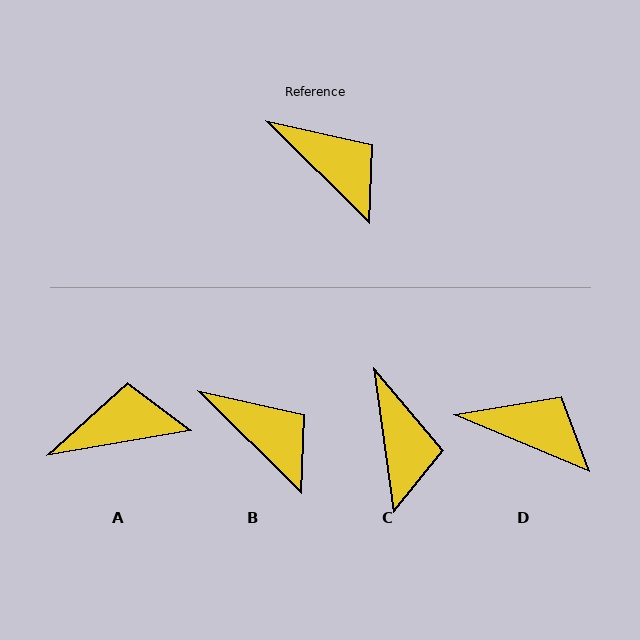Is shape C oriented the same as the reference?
No, it is off by about 37 degrees.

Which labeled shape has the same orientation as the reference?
B.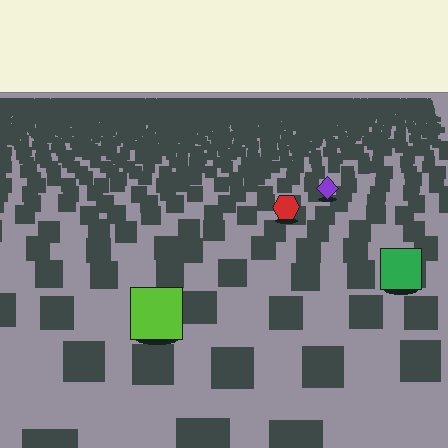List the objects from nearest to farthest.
From nearest to farthest: the lime square, the green square, the red hexagon, the purple diamond.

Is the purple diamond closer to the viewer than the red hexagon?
No. The red hexagon is closer — you can tell from the texture gradient: the ground texture is coarser near it.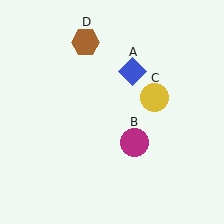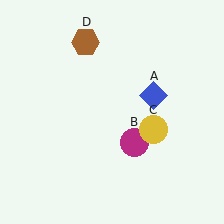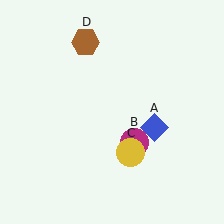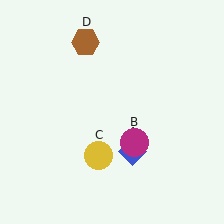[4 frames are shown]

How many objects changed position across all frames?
2 objects changed position: blue diamond (object A), yellow circle (object C).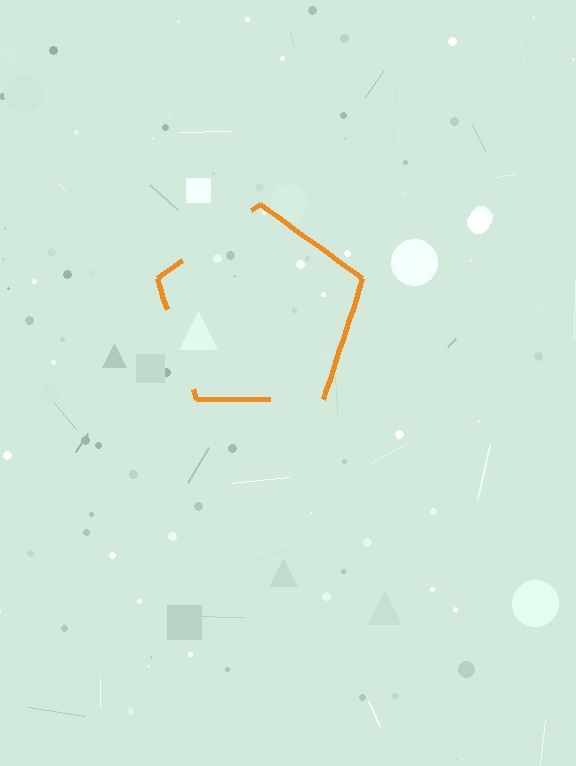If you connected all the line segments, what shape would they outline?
They would outline a pentagon.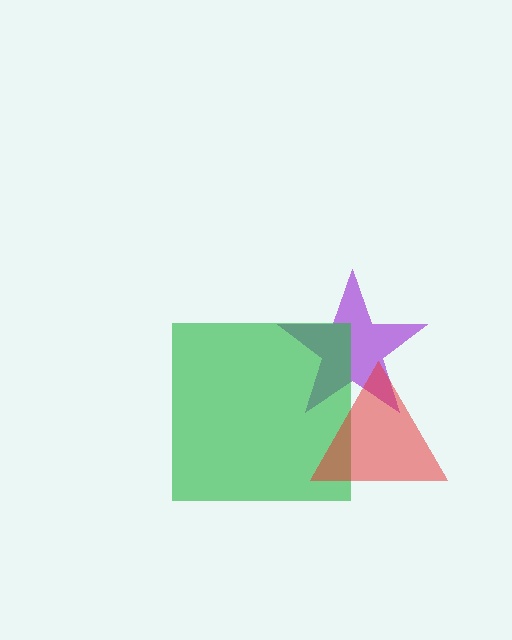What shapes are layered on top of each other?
The layered shapes are: a purple star, a green square, a red triangle.